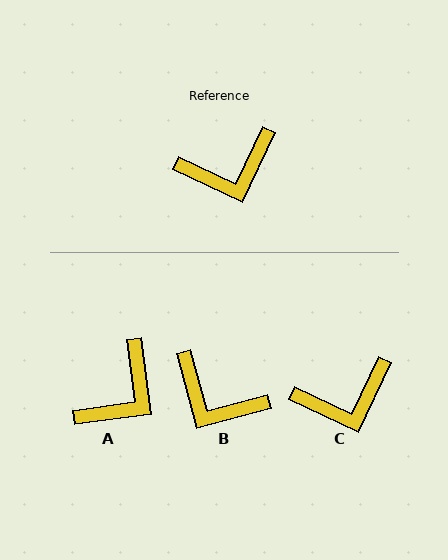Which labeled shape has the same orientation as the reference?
C.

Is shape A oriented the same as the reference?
No, it is off by about 33 degrees.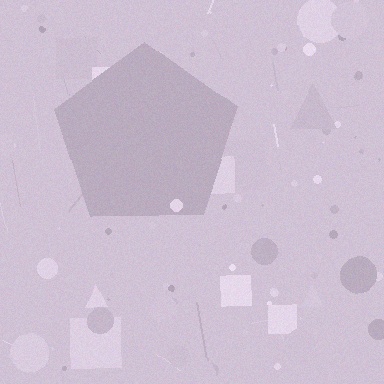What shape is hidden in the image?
A pentagon is hidden in the image.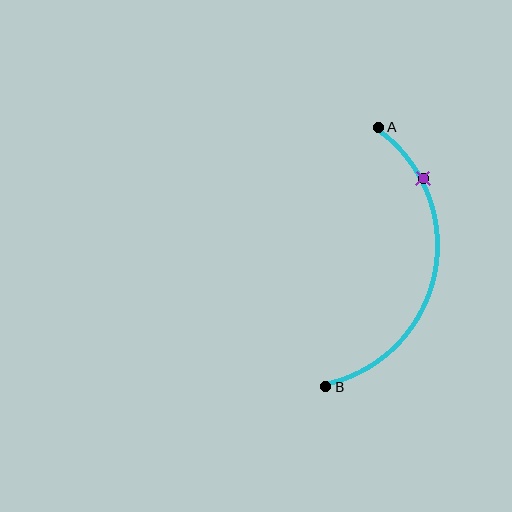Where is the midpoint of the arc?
The arc midpoint is the point on the curve farthest from the straight line joining A and B. It sits to the right of that line.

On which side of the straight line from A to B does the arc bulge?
The arc bulges to the right of the straight line connecting A and B.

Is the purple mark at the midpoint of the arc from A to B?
No. The purple mark lies on the arc but is closer to endpoint A. The arc midpoint would be at the point on the curve equidistant along the arc from both A and B.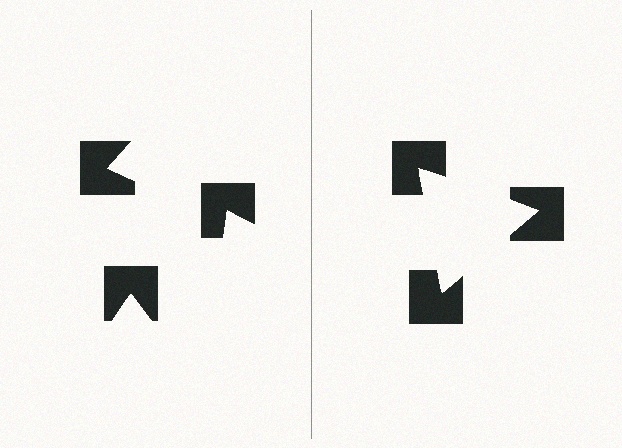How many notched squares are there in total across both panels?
6 — 3 on each side.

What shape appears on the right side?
An illusory triangle.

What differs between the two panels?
The notched squares are positioned identically on both sides; only the wedge orientations differ. On the right they align to a triangle; on the left they are misaligned.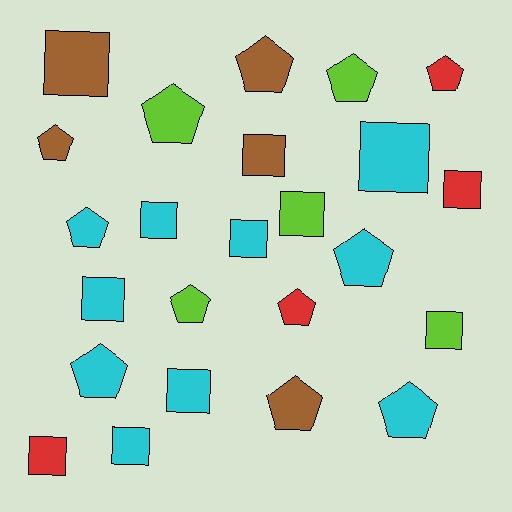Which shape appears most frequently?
Square, with 12 objects.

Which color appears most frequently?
Cyan, with 10 objects.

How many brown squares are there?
There are 2 brown squares.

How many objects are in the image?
There are 24 objects.